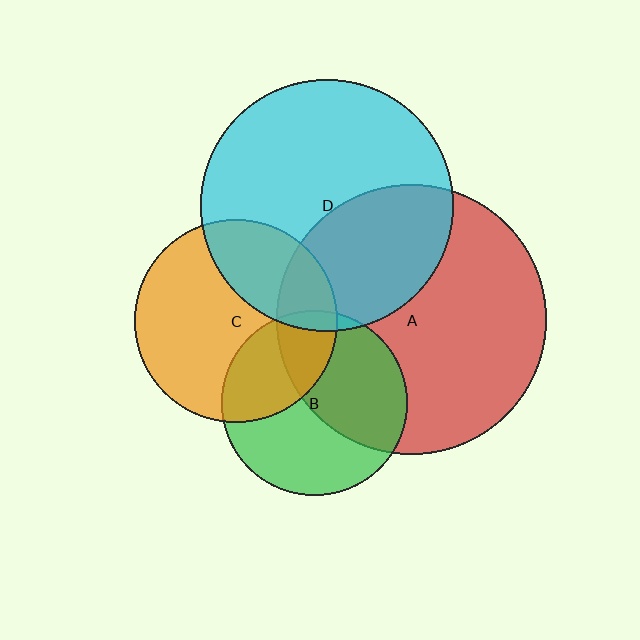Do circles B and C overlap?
Yes.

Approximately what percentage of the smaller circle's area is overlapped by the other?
Approximately 35%.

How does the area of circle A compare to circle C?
Approximately 1.8 times.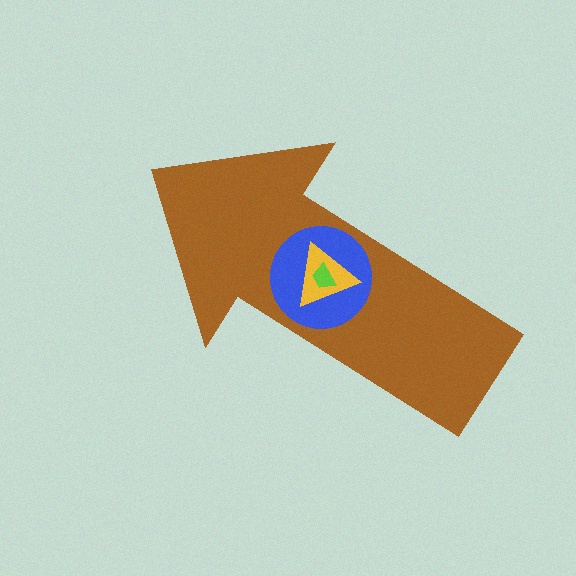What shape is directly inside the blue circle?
The yellow triangle.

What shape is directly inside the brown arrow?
The blue circle.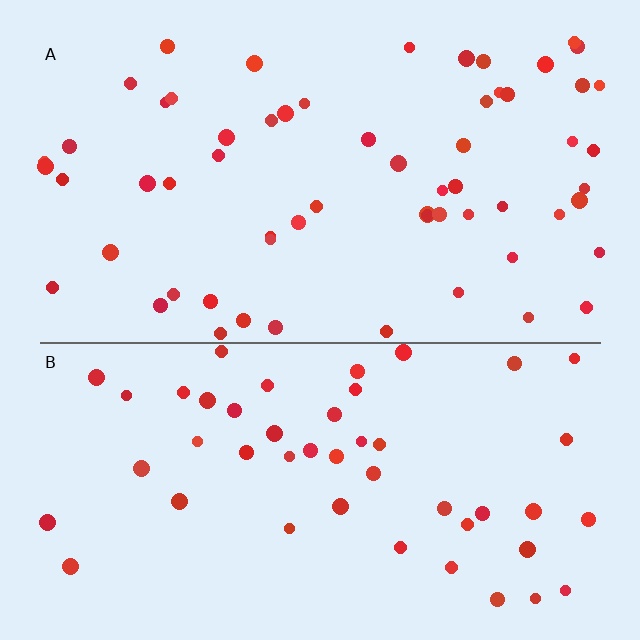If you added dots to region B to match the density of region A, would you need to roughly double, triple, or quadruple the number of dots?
Approximately double.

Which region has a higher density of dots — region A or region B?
A (the top).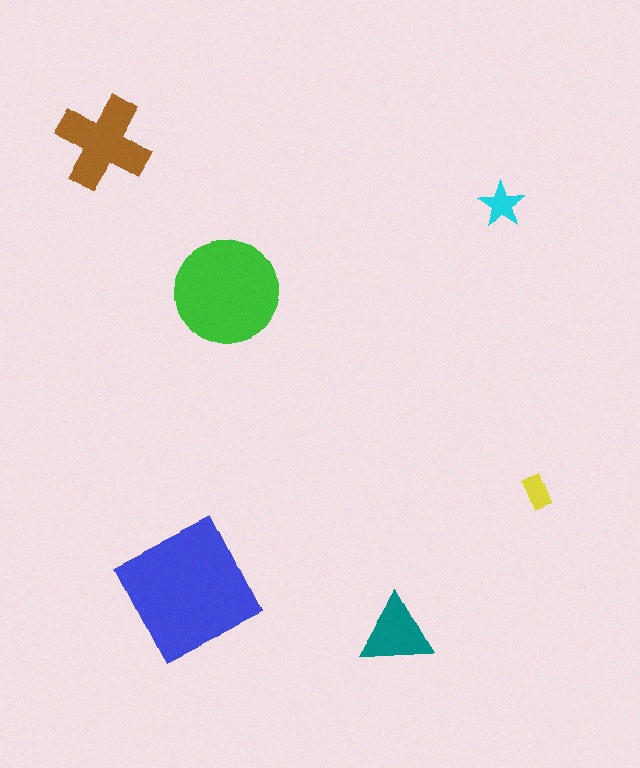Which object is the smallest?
The yellow rectangle.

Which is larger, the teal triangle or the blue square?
The blue square.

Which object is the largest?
The blue square.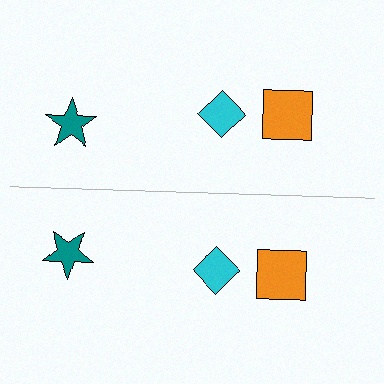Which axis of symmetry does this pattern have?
The pattern has a horizontal axis of symmetry running through the center of the image.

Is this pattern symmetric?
Yes, this pattern has bilateral (reflection) symmetry.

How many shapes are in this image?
There are 6 shapes in this image.